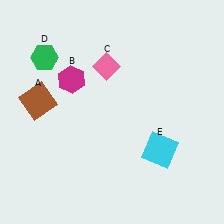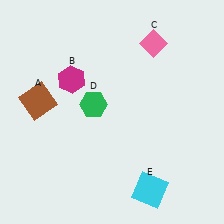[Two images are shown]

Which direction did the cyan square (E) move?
The cyan square (E) moved down.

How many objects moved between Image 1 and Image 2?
3 objects moved between the two images.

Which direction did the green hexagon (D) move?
The green hexagon (D) moved right.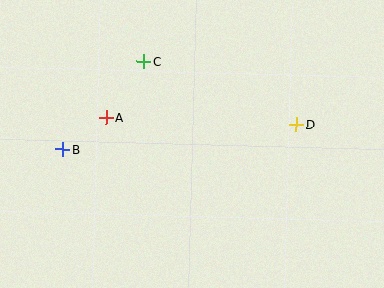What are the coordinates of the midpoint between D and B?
The midpoint between D and B is at (180, 137).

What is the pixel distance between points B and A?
The distance between B and A is 54 pixels.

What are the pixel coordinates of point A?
Point A is at (106, 118).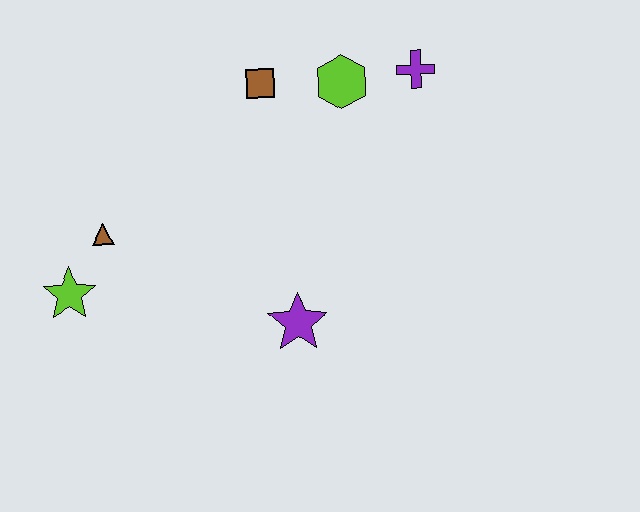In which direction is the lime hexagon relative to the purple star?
The lime hexagon is above the purple star.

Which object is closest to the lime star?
The brown triangle is closest to the lime star.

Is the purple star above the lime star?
No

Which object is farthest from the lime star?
The purple cross is farthest from the lime star.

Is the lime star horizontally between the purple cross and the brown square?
No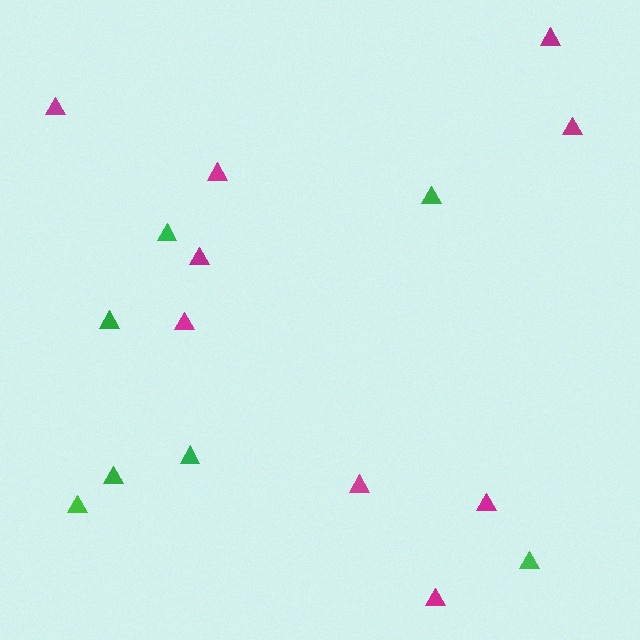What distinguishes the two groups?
There are 2 groups: one group of green triangles (7) and one group of magenta triangles (9).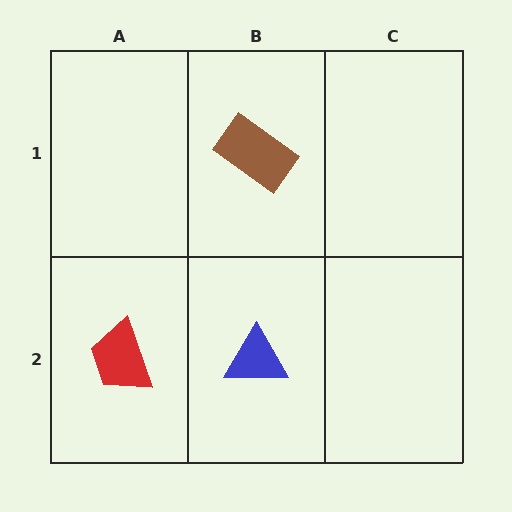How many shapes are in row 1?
1 shape.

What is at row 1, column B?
A brown rectangle.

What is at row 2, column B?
A blue triangle.